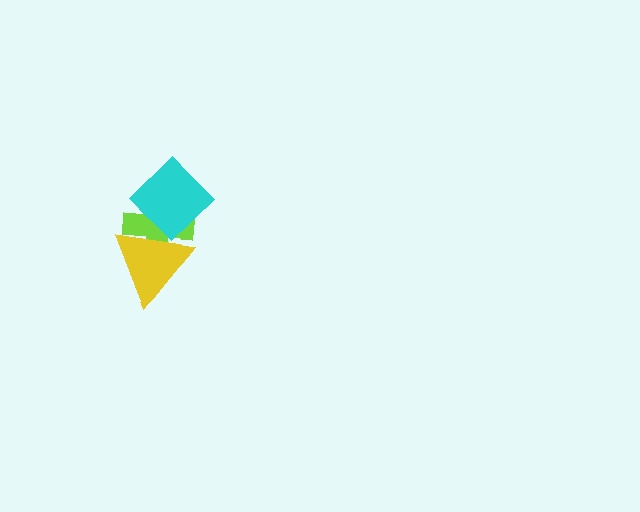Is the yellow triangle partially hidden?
No, no other shape covers it.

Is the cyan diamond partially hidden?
Yes, it is partially covered by another shape.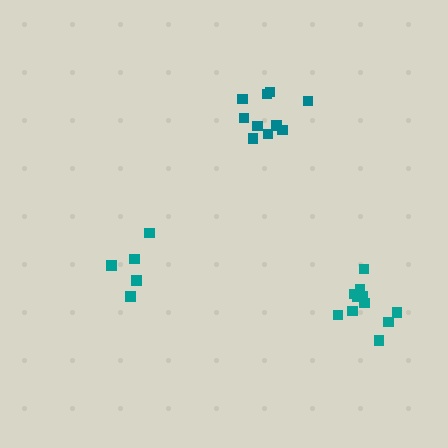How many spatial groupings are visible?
There are 3 spatial groupings.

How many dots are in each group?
Group 1: 5 dots, Group 2: 10 dots, Group 3: 11 dots (26 total).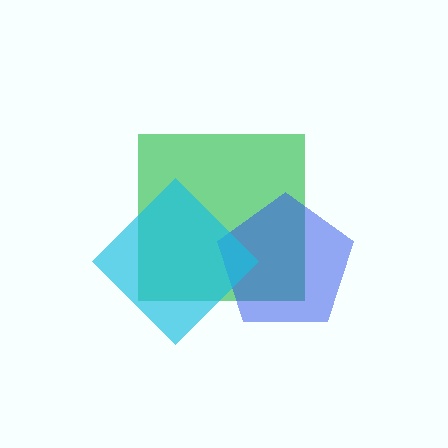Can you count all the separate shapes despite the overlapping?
Yes, there are 3 separate shapes.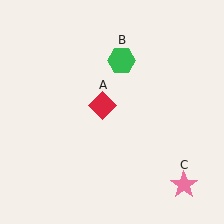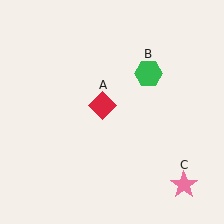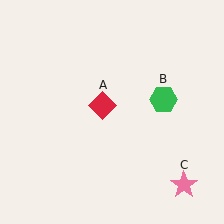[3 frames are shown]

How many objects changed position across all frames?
1 object changed position: green hexagon (object B).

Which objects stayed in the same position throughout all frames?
Red diamond (object A) and pink star (object C) remained stationary.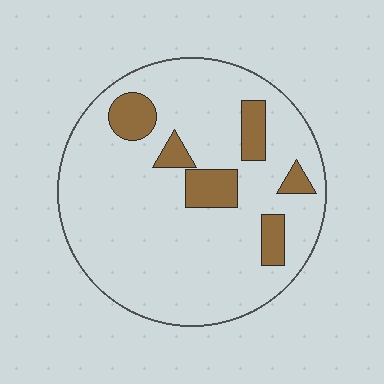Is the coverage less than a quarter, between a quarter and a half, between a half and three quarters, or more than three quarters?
Less than a quarter.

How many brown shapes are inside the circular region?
6.